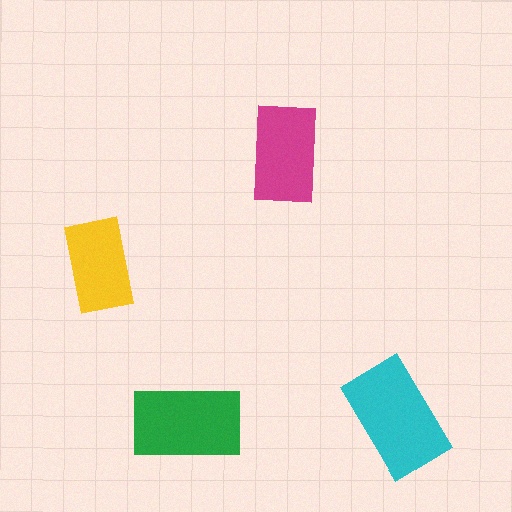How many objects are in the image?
There are 4 objects in the image.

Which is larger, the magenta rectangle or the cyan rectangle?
The cyan one.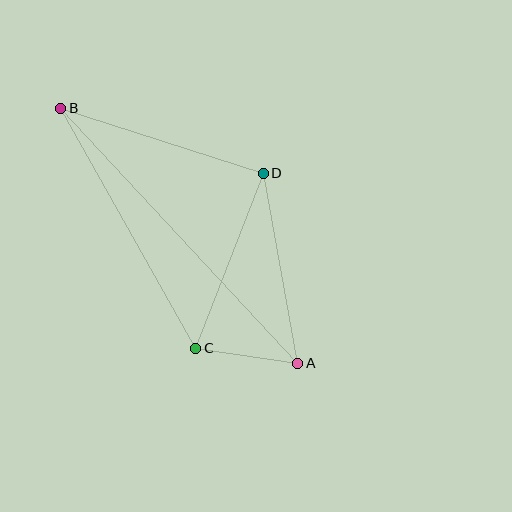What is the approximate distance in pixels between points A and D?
The distance between A and D is approximately 193 pixels.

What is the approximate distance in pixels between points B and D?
The distance between B and D is approximately 213 pixels.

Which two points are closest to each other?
Points A and C are closest to each other.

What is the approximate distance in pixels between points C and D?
The distance between C and D is approximately 187 pixels.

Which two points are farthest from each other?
Points A and B are farthest from each other.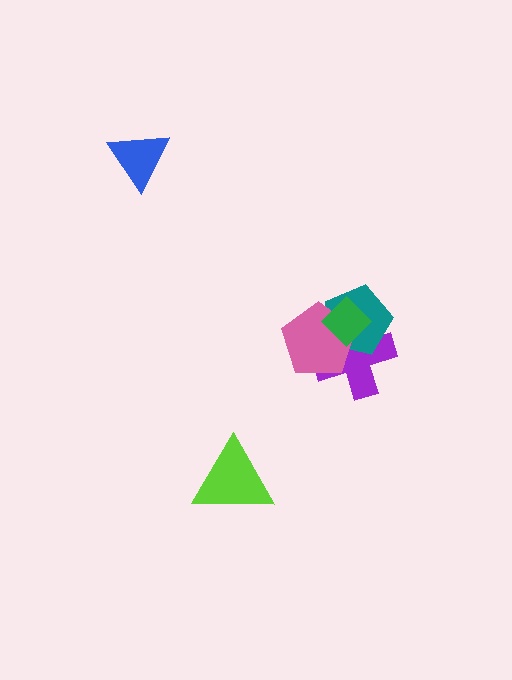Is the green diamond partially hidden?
No, no other shape covers it.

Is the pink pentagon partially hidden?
Yes, it is partially covered by another shape.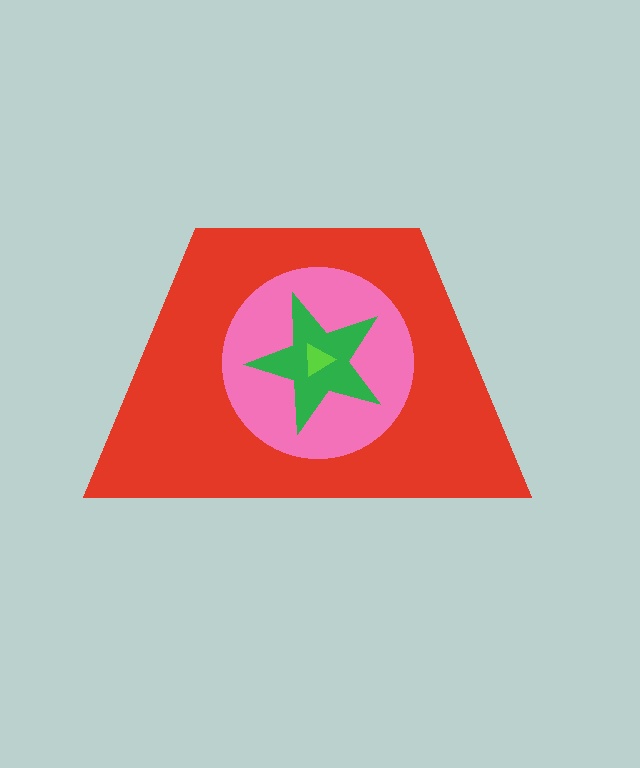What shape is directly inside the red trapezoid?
The pink circle.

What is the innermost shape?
The lime triangle.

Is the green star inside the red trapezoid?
Yes.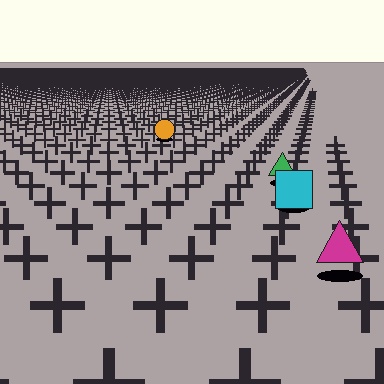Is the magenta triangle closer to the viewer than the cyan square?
Yes. The magenta triangle is closer — you can tell from the texture gradient: the ground texture is coarser near it.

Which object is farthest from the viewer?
The orange circle is farthest from the viewer. It appears smaller and the ground texture around it is denser.